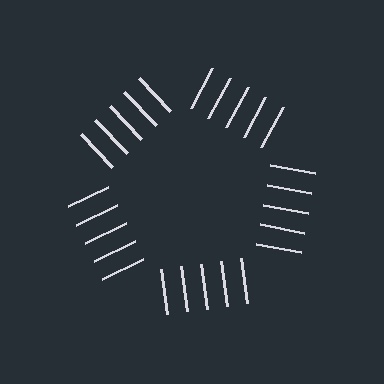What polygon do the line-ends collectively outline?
An illusory pentagon — the line segments terminate on its edges but no continuous stroke is drawn.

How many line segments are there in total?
25 — 5 along each of the 5 edges.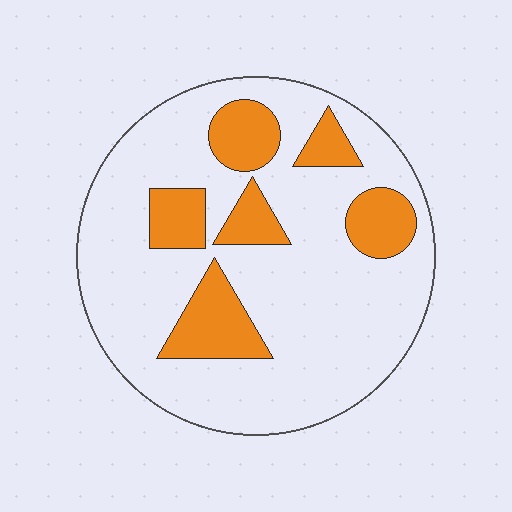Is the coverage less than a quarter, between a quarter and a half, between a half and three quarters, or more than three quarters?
Less than a quarter.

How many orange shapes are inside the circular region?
6.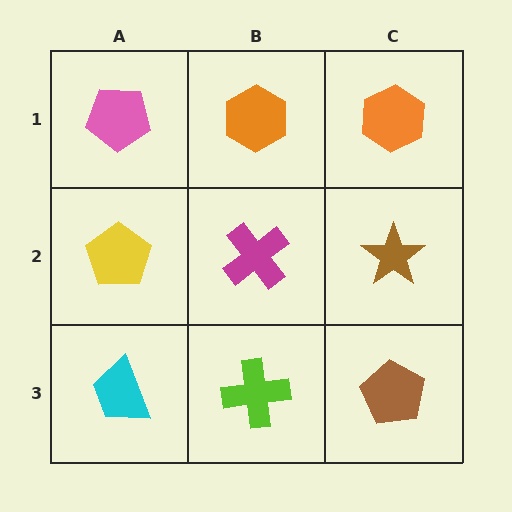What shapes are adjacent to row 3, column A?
A yellow pentagon (row 2, column A), a lime cross (row 3, column B).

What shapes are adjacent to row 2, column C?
An orange hexagon (row 1, column C), a brown pentagon (row 3, column C), a magenta cross (row 2, column B).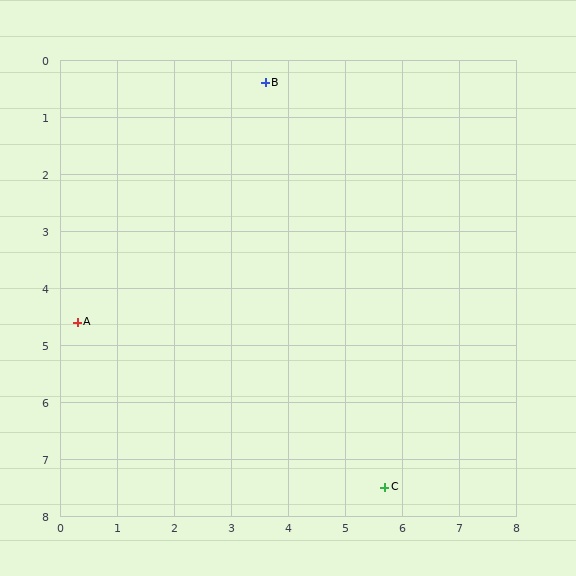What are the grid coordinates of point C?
Point C is at approximately (5.7, 7.5).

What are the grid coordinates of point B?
Point B is at approximately (3.6, 0.4).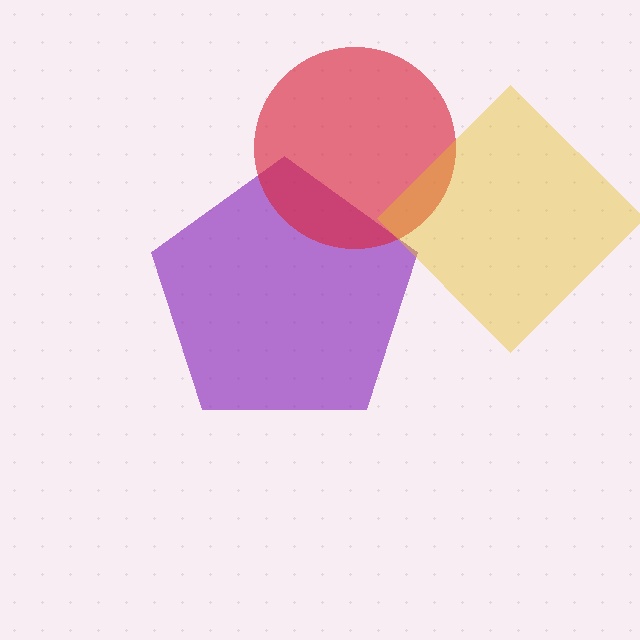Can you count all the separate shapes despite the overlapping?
Yes, there are 3 separate shapes.